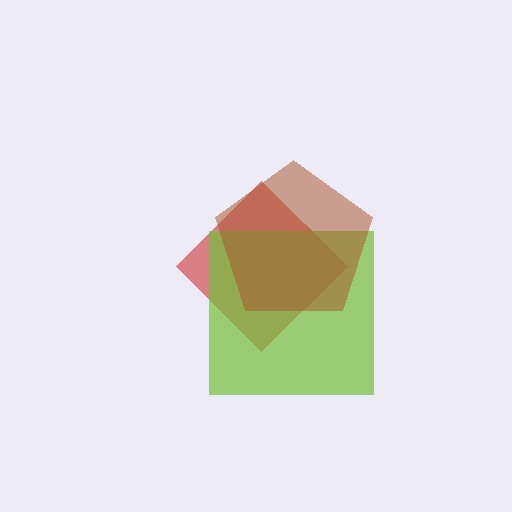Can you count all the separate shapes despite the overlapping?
Yes, there are 3 separate shapes.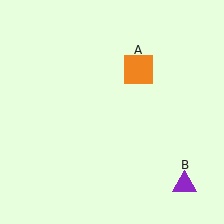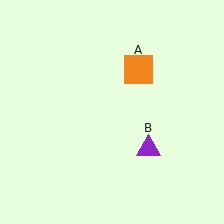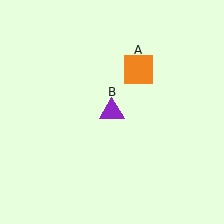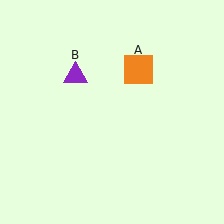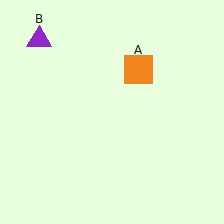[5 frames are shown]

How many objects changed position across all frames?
1 object changed position: purple triangle (object B).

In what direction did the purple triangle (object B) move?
The purple triangle (object B) moved up and to the left.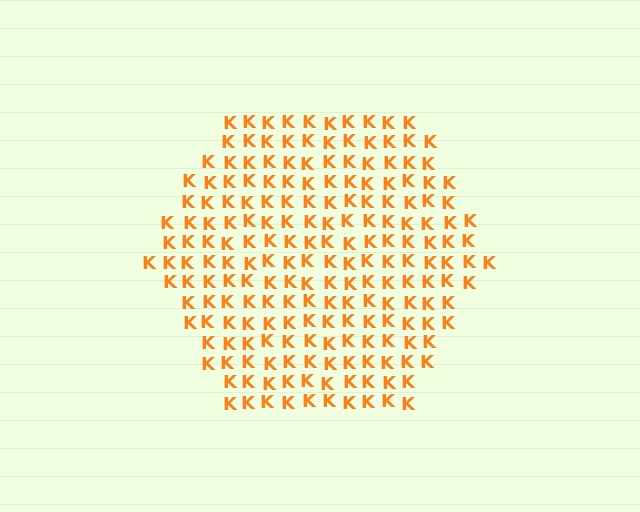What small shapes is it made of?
It is made of small letter K's.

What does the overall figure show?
The overall figure shows a hexagon.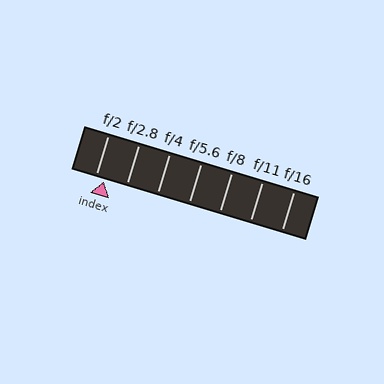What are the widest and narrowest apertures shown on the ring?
The widest aperture shown is f/2 and the narrowest is f/16.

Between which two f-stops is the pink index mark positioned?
The index mark is between f/2 and f/2.8.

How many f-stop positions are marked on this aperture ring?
There are 7 f-stop positions marked.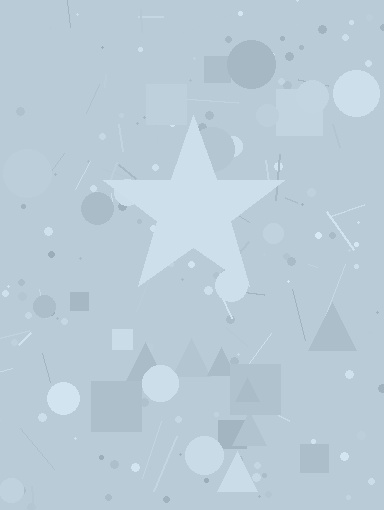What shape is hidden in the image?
A star is hidden in the image.